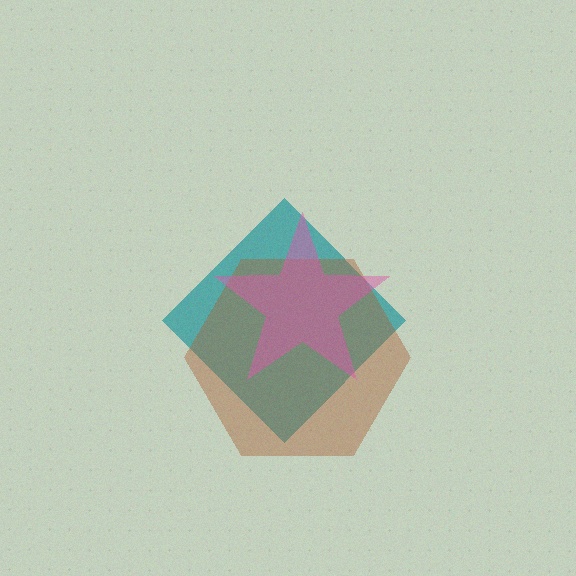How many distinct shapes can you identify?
There are 3 distinct shapes: a teal diamond, a brown hexagon, a pink star.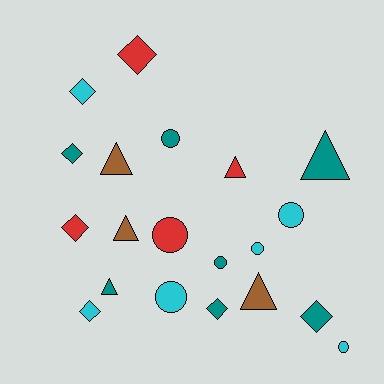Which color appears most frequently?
Teal, with 7 objects.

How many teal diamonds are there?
There are 3 teal diamonds.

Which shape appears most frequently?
Circle, with 7 objects.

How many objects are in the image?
There are 20 objects.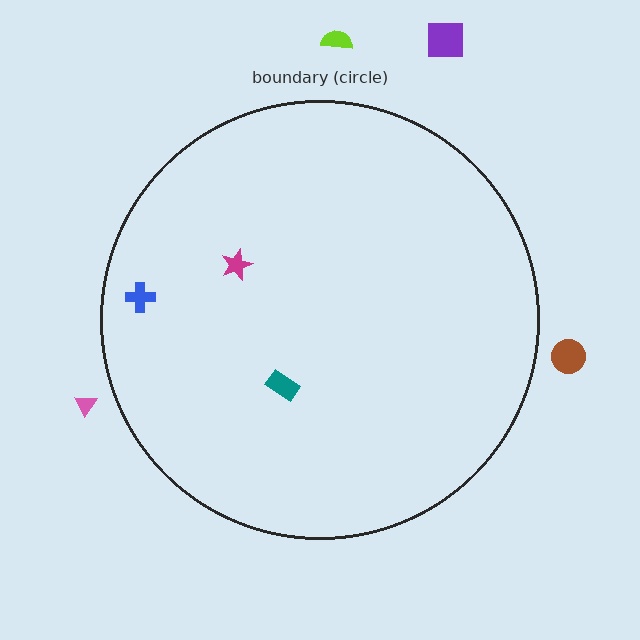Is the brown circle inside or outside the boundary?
Outside.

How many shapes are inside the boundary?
3 inside, 4 outside.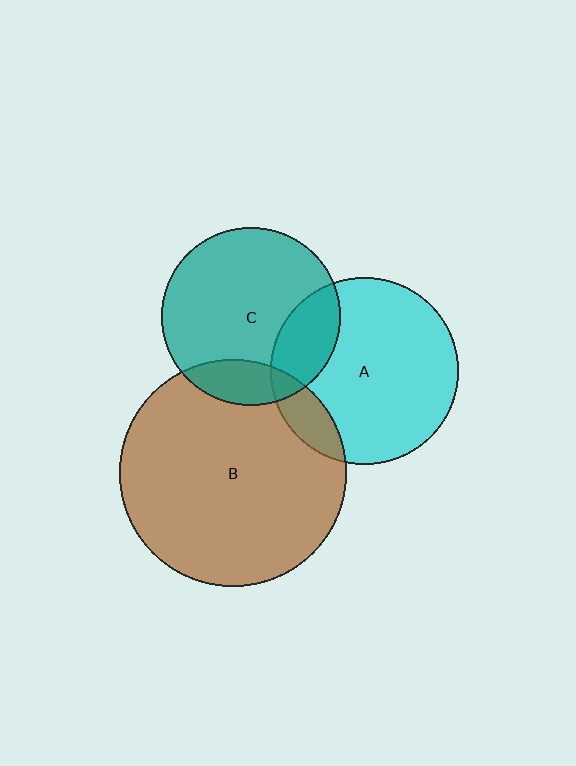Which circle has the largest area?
Circle B (brown).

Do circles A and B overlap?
Yes.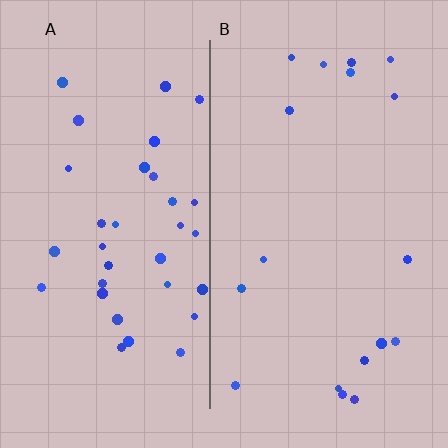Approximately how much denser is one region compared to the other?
Approximately 1.9× — region A over region B.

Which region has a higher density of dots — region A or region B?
A (the left).